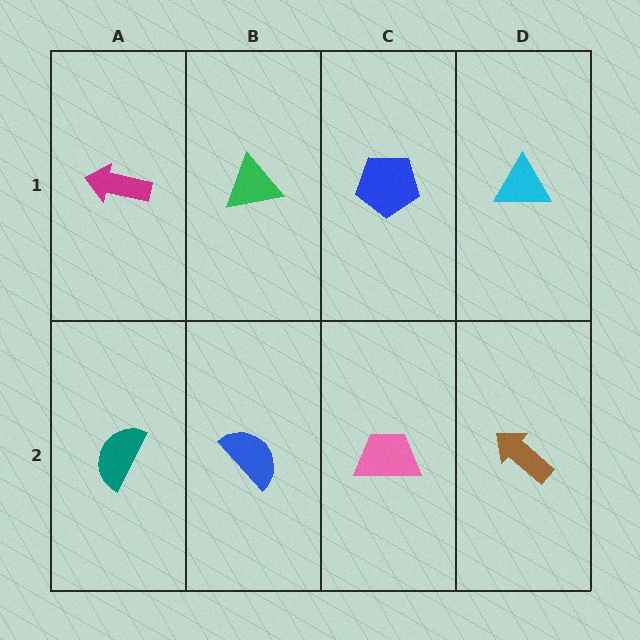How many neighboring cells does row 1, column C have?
3.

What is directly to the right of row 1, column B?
A blue pentagon.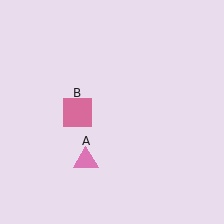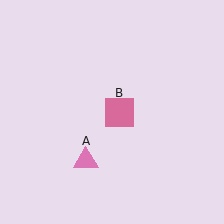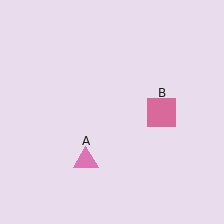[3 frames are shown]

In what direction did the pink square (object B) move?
The pink square (object B) moved right.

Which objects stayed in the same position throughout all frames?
Pink triangle (object A) remained stationary.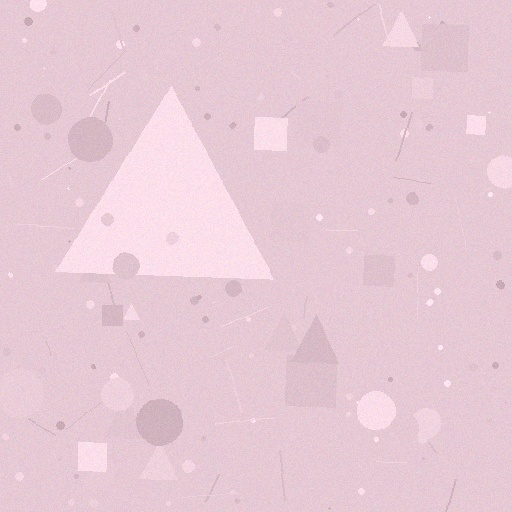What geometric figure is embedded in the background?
A triangle is embedded in the background.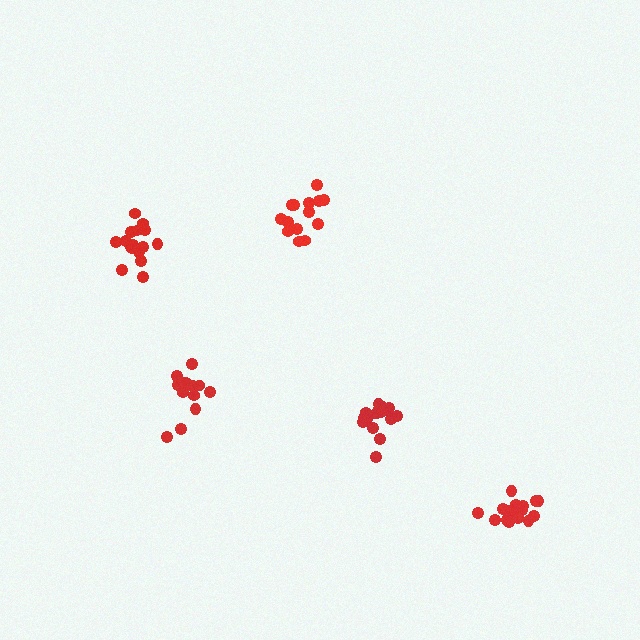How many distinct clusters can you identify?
There are 5 distinct clusters.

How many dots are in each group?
Group 1: 16 dots, Group 2: 16 dots, Group 3: 15 dots, Group 4: 14 dots, Group 5: 13 dots (74 total).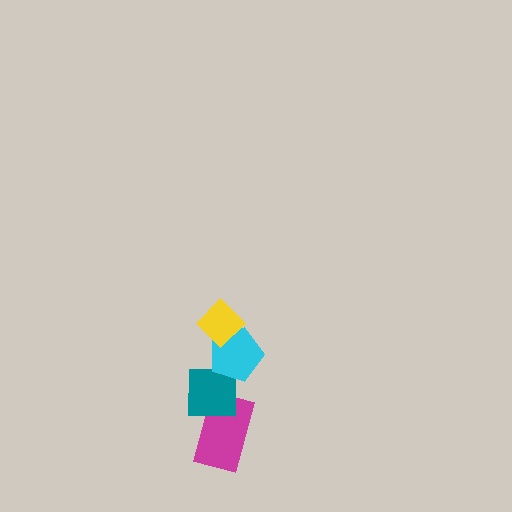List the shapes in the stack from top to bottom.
From top to bottom: the yellow diamond, the cyan pentagon, the teal square, the magenta rectangle.